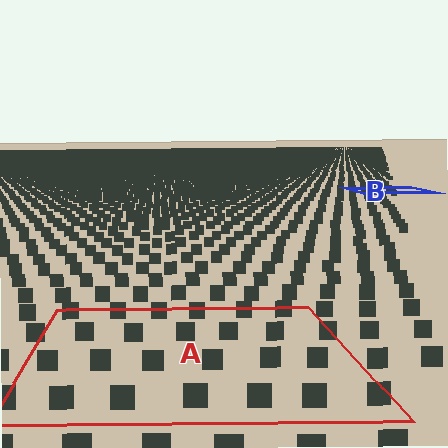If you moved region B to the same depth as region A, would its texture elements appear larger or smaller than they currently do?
They would appear larger. At a closer depth, the same texture elements are projected at a bigger on-screen size.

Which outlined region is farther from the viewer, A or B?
Region B is farther from the viewer — the texture elements inside it appear smaller and more densely packed.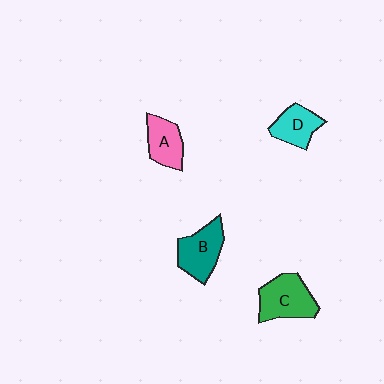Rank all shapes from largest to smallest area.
From largest to smallest: C (green), B (teal), A (pink), D (cyan).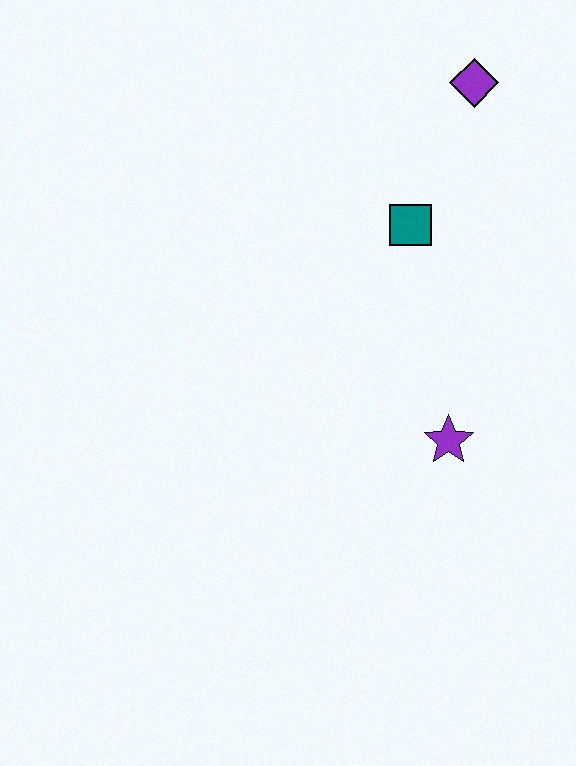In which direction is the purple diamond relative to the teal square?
The purple diamond is above the teal square.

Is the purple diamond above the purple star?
Yes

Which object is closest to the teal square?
The purple diamond is closest to the teal square.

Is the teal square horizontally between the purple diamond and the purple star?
No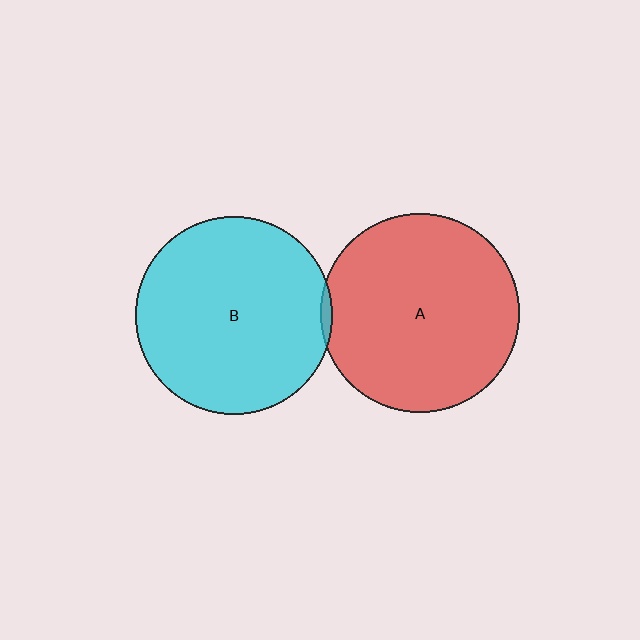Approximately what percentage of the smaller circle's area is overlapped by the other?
Approximately 5%.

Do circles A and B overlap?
Yes.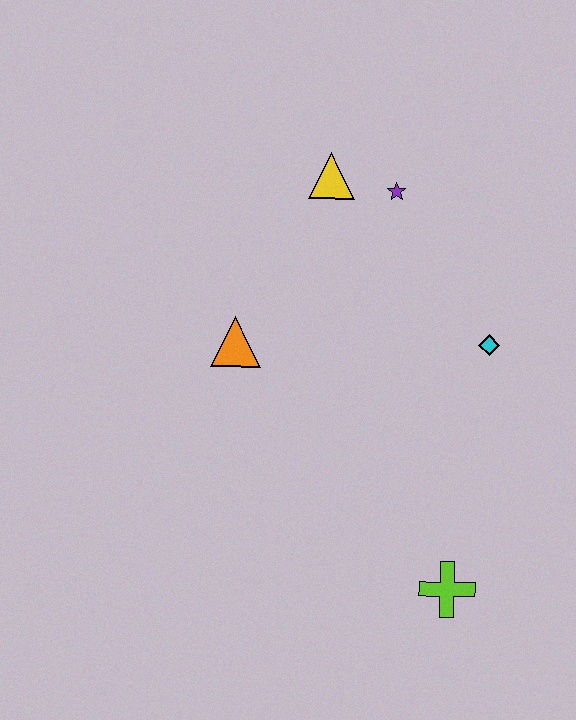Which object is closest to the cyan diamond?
The purple star is closest to the cyan diamond.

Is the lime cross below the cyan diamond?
Yes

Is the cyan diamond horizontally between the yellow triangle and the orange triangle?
No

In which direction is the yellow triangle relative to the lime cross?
The yellow triangle is above the lime cross.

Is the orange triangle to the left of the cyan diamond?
Yes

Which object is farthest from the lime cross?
The yellow triangle is farthest from the lime cross.